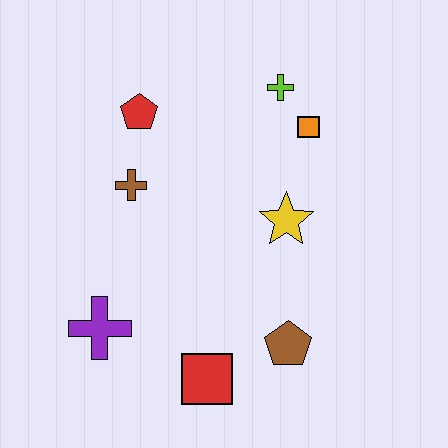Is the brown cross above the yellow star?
Yes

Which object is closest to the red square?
The brown pentagon is closest to the red square.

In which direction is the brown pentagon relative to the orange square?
The brown pentagon is below the orange square.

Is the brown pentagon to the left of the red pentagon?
No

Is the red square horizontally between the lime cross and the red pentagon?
Yes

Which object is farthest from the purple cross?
The lime cross is farthest from the purple cross.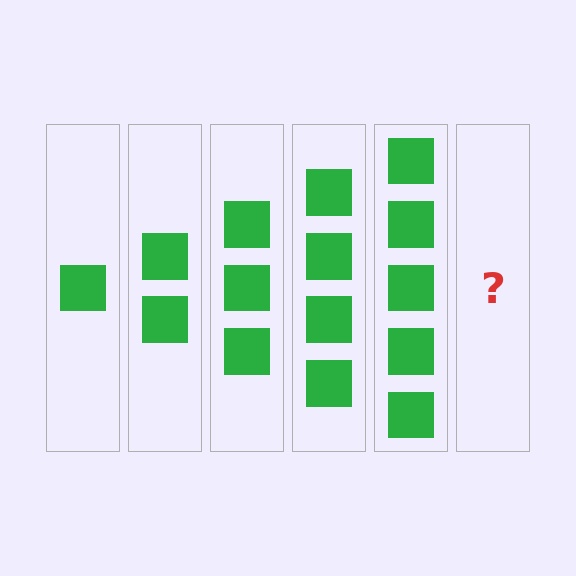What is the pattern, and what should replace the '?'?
The pattern is that each step adds one more square. The '?' should be 6 squares.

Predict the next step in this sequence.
The next step is 6 squares.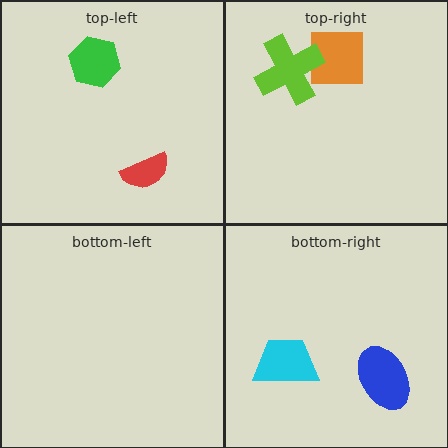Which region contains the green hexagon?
The top-left region.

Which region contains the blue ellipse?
The bottom-right region.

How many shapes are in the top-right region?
2.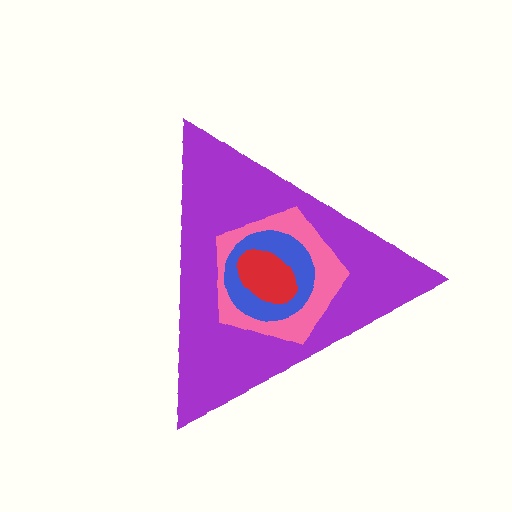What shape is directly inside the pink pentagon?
The blue circle.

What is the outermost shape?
The purple triangle.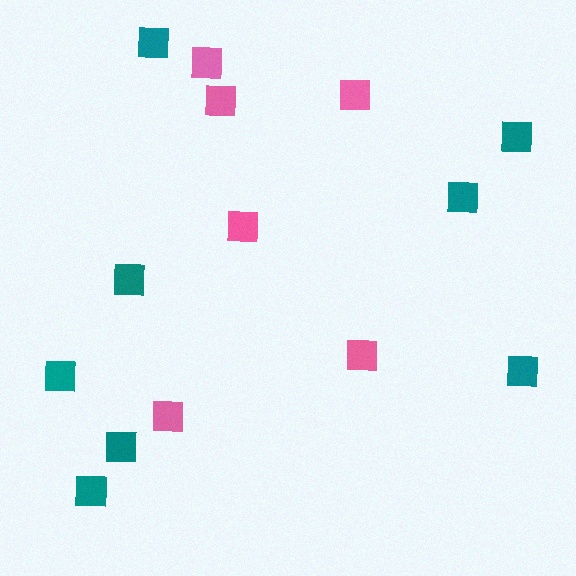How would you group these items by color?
There are 2 groups: one group of pink squares (6) and one group of teal squares (8).